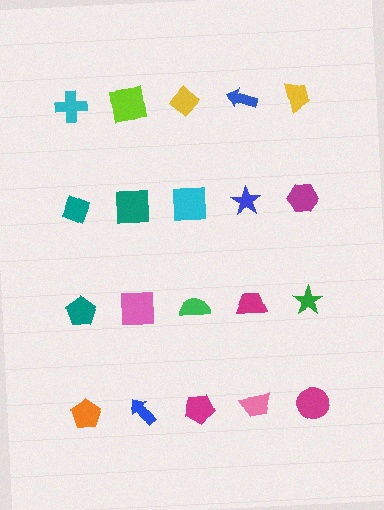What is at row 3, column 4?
A magenta trapezoid.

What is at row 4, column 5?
A magenta circle.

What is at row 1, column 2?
A lime square.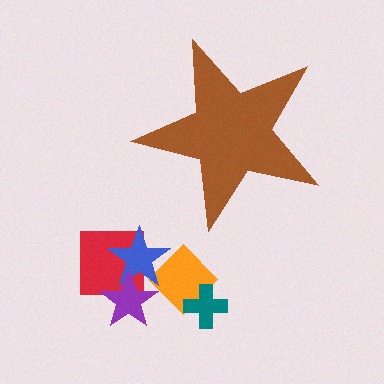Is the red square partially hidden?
No, the red square is fully visible.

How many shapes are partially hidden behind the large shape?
0 shapes are partially hidden.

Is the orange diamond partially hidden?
No, the orange diamond is fully visible.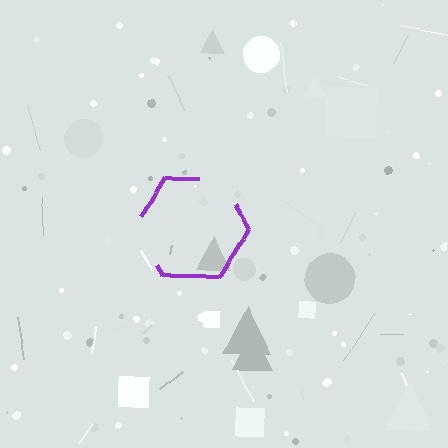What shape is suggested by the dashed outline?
The dashed outline suggests a hexagon.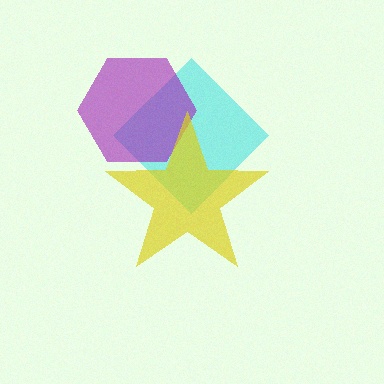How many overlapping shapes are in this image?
There are 3 overlapping shapes in the image.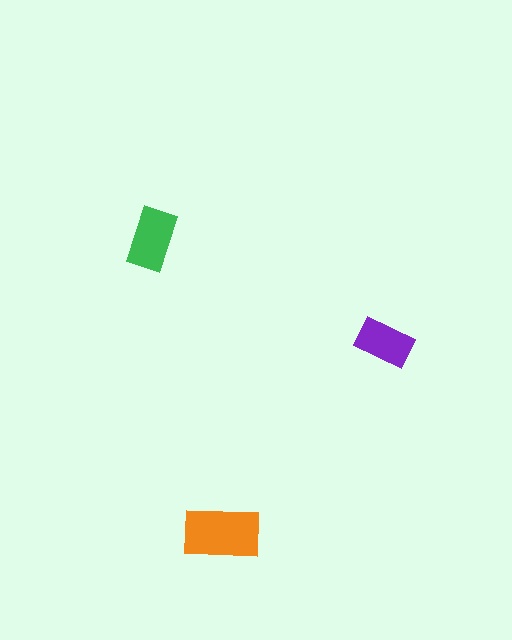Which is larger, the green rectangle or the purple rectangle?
The green one.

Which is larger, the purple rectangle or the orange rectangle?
The orange one.